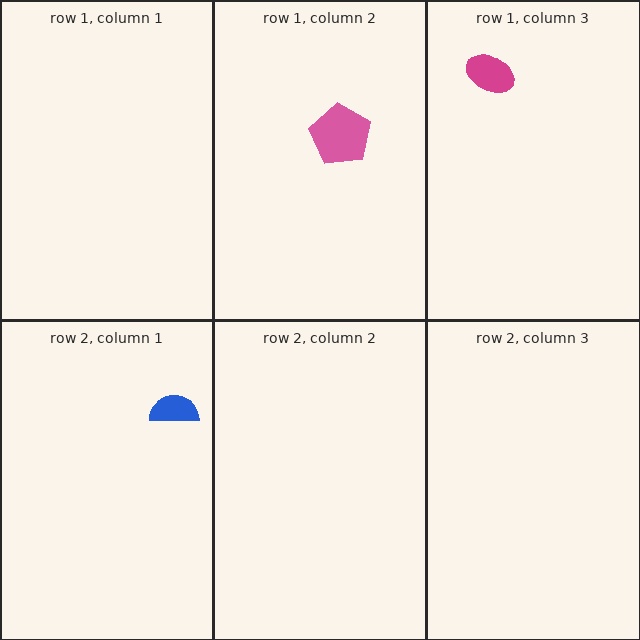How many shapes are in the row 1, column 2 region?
1.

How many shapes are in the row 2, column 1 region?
1.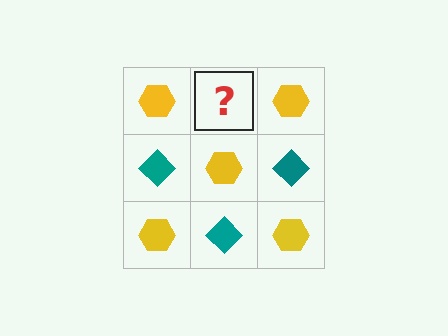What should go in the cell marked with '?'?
The missing cell should contain a teal diamond.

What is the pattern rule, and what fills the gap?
The rule is that it alternates yellow hexagon and teal diamond in a checkerboard pattern. The gap should be filled with a teal diamond.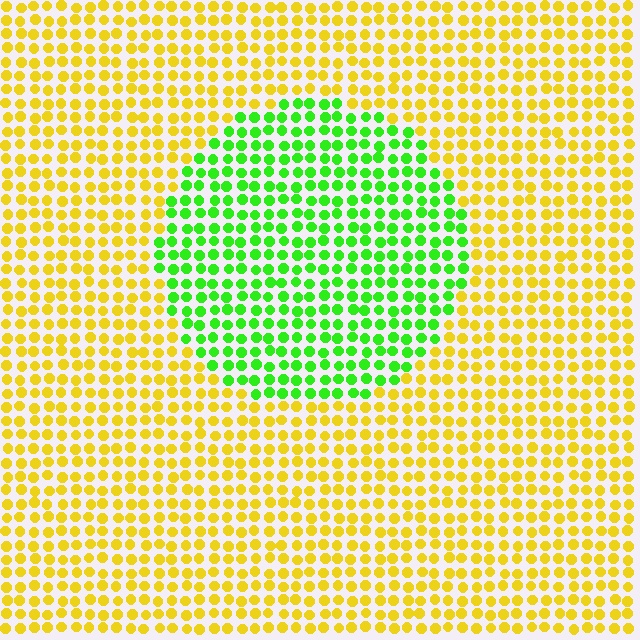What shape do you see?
I see a circle.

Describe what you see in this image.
The image is filled with small yellow elements in a uniform arrangement. A circle-shaped region is visible where the elements are tinted to a slightly different hue, forming a subtle color boundary.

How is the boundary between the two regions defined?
The boundary is defined purely by a slight shift in hue (about 62 degrees). Spacing, size, and orientation are identical on both sides.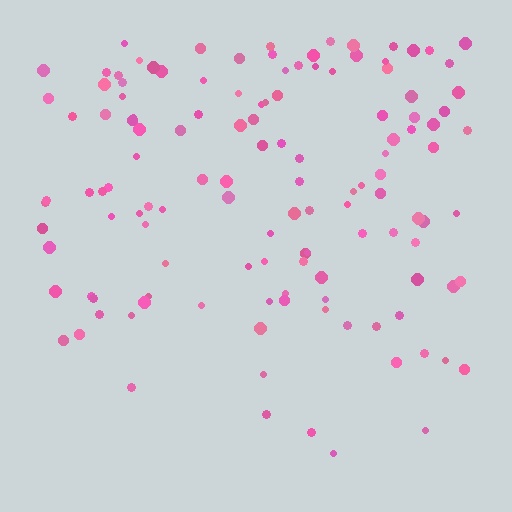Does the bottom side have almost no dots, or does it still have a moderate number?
Still a moderate number, just noticeably fewer than the top.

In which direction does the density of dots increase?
From bottom to top, with the top side densest.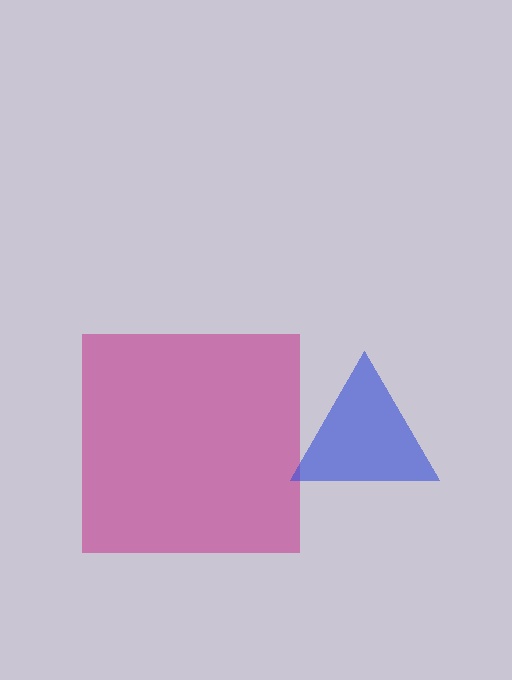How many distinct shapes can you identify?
There are 2 distinct shapes: a magenta square, a blue triangle.